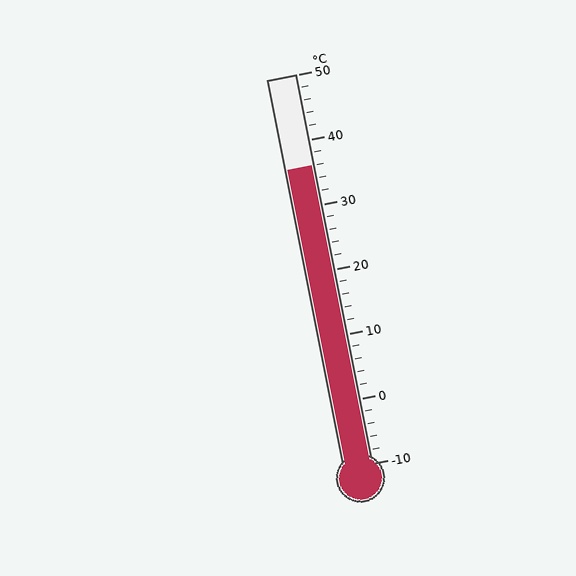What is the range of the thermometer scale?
The thermometer scale ranges from -10°C to 50°C.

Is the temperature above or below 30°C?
The temperature is above 30°C.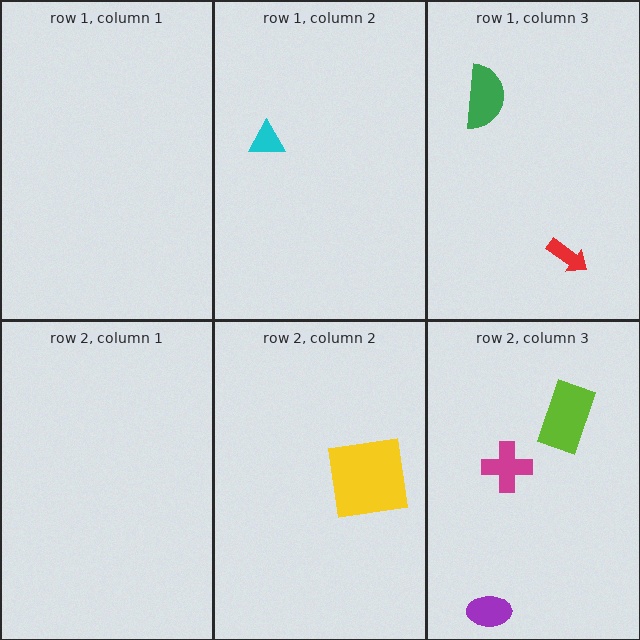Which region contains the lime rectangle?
The row 2, column 3 region.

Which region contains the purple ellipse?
The row 2, column 3 region.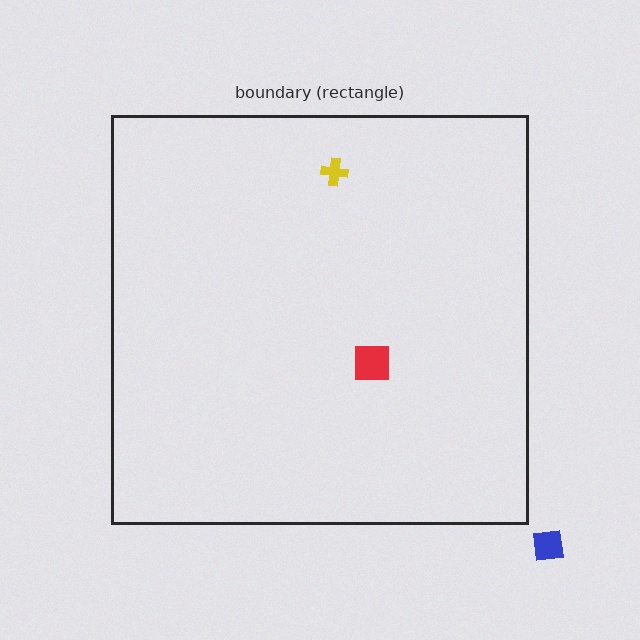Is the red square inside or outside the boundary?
Inside.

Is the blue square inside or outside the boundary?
Outside.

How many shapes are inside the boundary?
2 inside, 1 outside.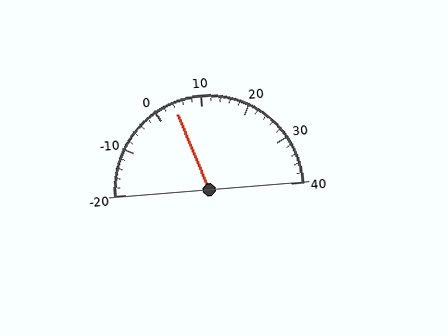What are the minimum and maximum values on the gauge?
The gauge ranges from -20 to 40.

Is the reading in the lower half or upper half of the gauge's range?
The reading is in the lower half of the range (-20 to 40).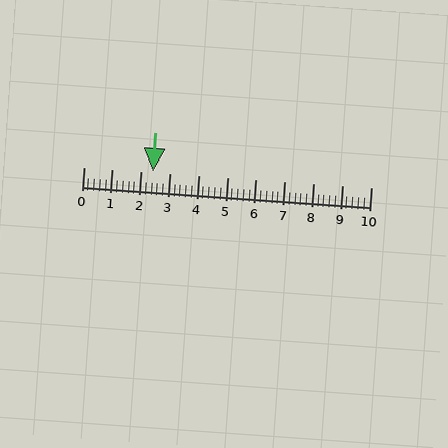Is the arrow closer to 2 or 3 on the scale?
The arrow is closer to 2.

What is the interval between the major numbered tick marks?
The major tick marks are spaced 1 units apart.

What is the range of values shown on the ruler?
The ruler shows values from 0 to 10.